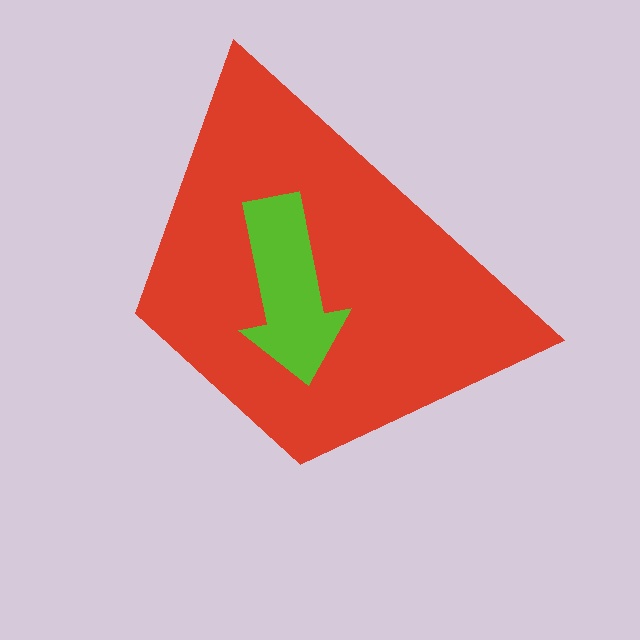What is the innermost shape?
The lime arrow.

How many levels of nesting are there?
2.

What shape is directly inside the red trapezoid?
The lime arrow.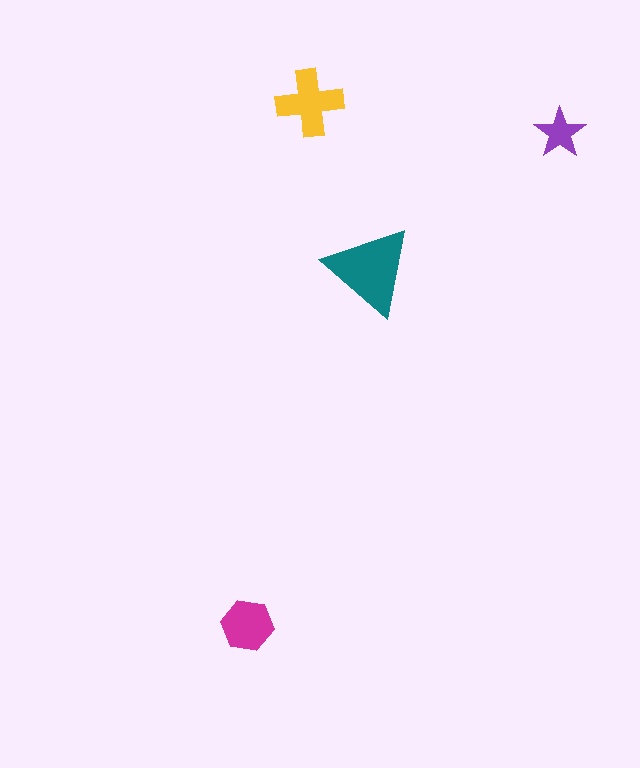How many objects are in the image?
There are 4 objects in the image.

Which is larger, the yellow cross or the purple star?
The yellow cross.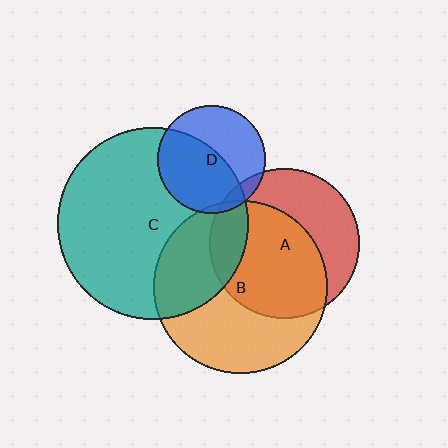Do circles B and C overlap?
Yes.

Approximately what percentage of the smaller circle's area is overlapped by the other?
Approximately 30%.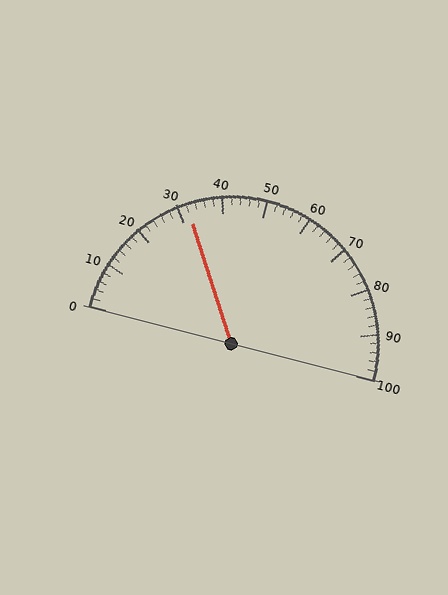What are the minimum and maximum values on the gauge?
The gauge ranges from 0 to 100.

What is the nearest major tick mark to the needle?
The nearest major tick mark is 30.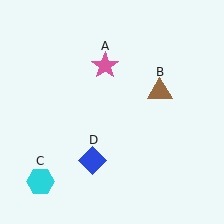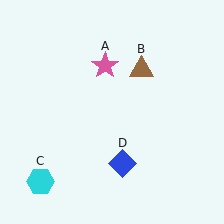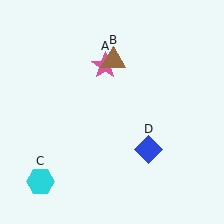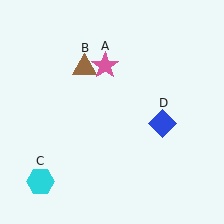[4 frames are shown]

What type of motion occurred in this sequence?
The brown triangle (object B), blue diamond (object D) rotated counterclockwise around the center of the scene.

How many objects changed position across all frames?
2 objects changed position: brown triangle (object B), blue diamond (object D).